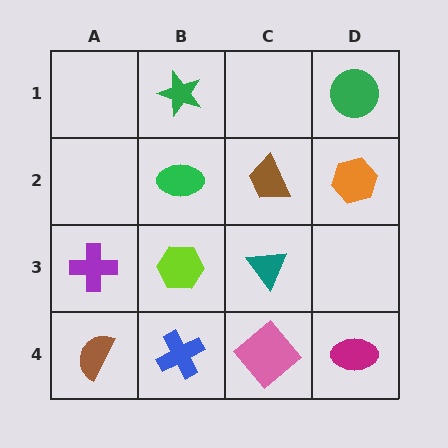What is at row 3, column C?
A teal triangle.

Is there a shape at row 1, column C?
No, that cell is empty.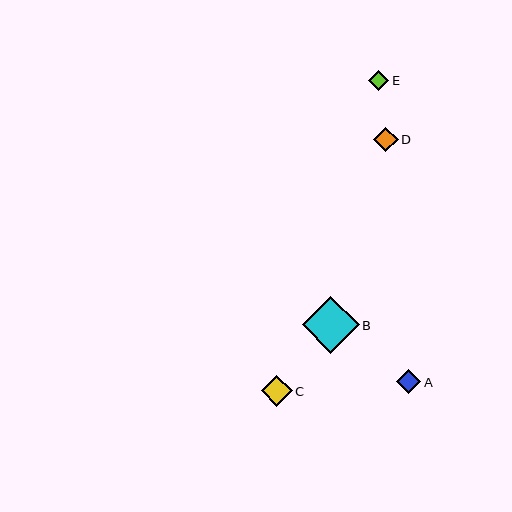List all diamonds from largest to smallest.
From largest to smallest: B, C, D, A, E.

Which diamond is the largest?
Diamond B is the largest with a size of approximately 57 pixels.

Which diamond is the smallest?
Diamond E is the smallest with a size of approximately 20 pixels.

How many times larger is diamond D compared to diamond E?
Diamond D is approximately 1.2 times the size of diamond E.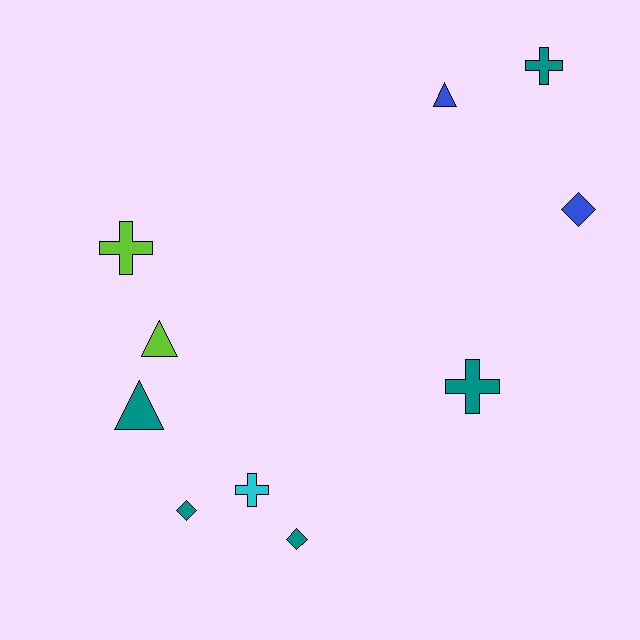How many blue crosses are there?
There are no blue crosses.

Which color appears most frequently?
Teal, with 5 objects.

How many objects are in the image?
There are 10 objects.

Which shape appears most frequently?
Cross, with 4 objects.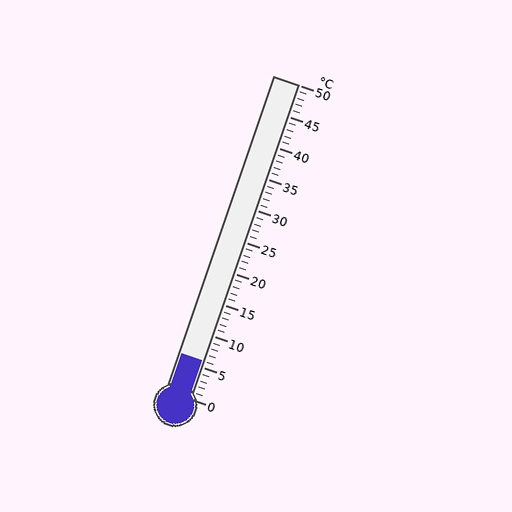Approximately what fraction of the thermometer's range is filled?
The thermometer is filled to approximately 10% of its range.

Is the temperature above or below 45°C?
The temperature is below 45°C.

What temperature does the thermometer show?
The thermometer shows approximately 6°C.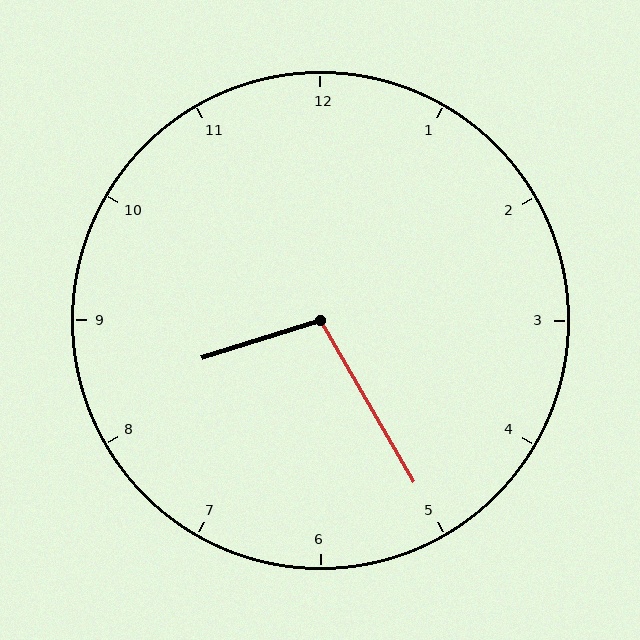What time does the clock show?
8:25.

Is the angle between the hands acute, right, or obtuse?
It is obtuse.